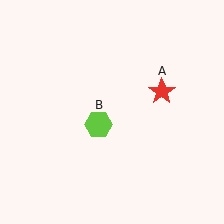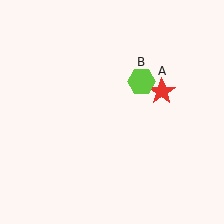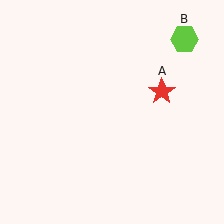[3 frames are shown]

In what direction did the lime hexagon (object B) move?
The lime hexagon (object B) moved up and to the right.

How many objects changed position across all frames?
1 object changed position: lime hexagon (object B).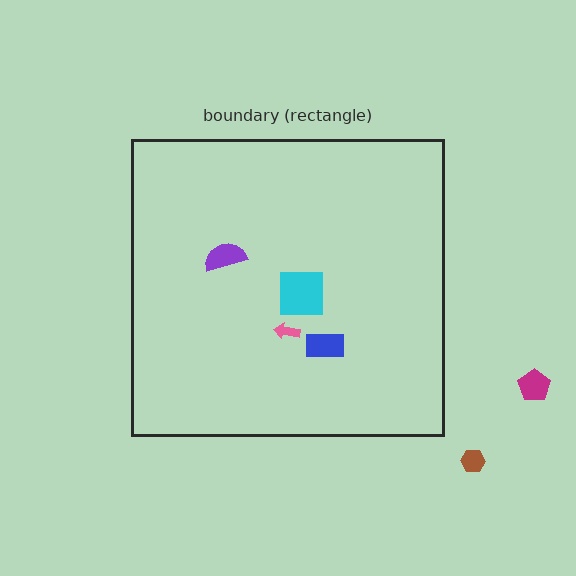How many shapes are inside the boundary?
4 inside, 2 outside.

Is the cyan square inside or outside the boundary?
Inside.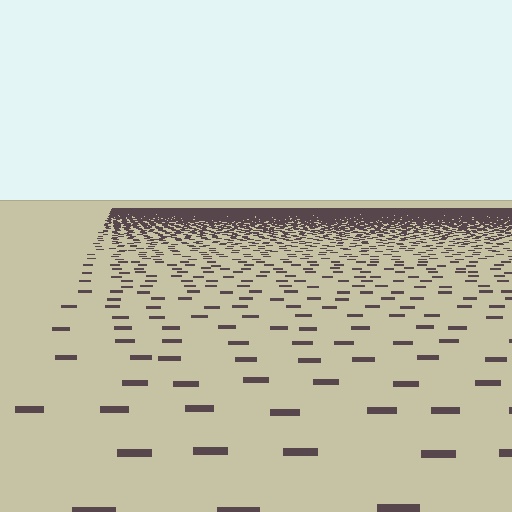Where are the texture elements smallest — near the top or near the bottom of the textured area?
Near the top.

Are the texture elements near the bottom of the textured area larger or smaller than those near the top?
Larger. Near the bottom, elements are closer to the viewer and appear at a bigger on-screen size.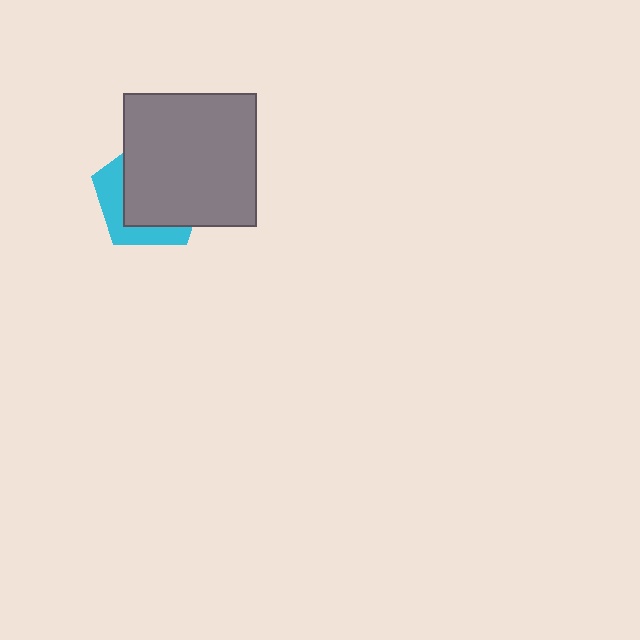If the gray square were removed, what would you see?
You would see the complete cyan pentagon.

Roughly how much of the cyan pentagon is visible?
A small part of it is visible (roughly 33%).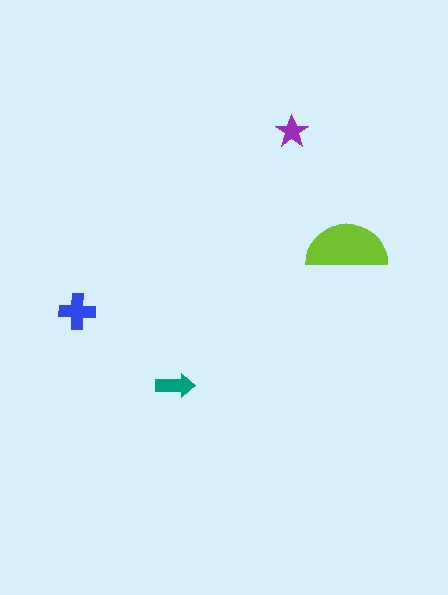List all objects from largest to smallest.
The lime semicircle, the blue cross, the teal arrow, the purple star.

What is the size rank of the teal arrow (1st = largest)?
3rd.